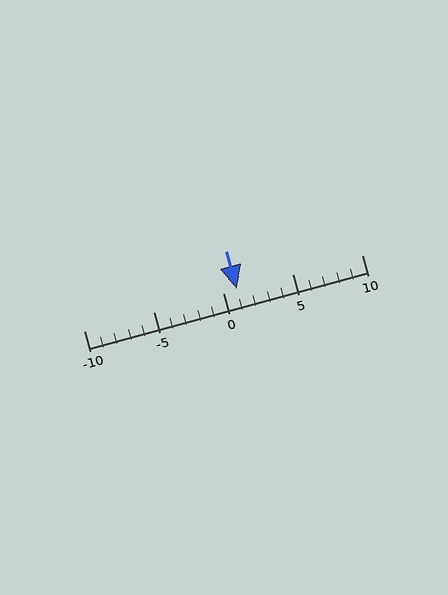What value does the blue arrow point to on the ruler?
The blue arrow points to approximately 1.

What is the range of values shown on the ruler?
The ruler shows values from -10 to 10.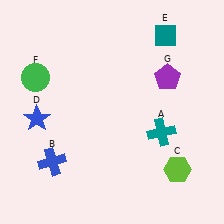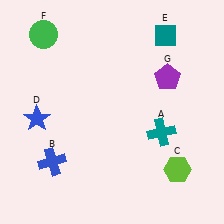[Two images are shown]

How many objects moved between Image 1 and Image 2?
1 object moved between the two images.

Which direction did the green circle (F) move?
The green circle (F) moved up.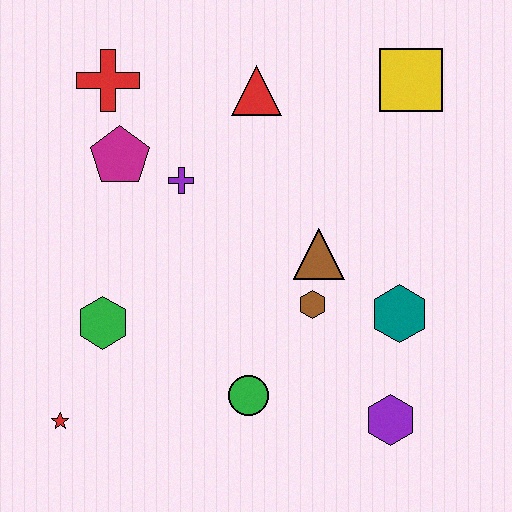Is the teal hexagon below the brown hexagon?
Yes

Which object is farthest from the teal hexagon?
The red cross is farthest from the teal hexagon.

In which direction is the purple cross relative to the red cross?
The purple cross is below the red cross.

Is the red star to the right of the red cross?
No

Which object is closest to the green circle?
The brown hexagon is closest to the green circle.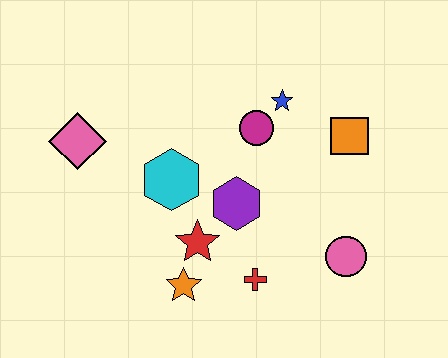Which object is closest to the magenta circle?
The blue star is closest to the magenta circle.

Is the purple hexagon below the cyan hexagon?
Yes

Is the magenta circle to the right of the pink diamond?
Yes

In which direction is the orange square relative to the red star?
The orange square is to the right of the red star.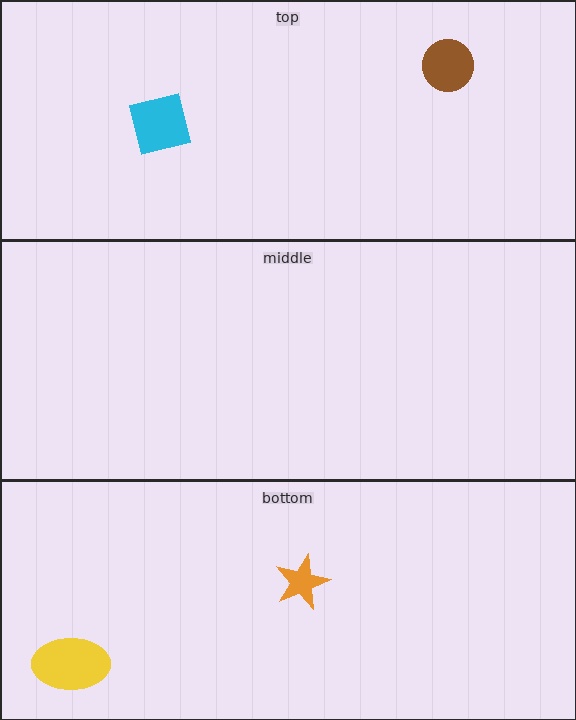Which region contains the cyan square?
The top region.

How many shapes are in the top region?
2.